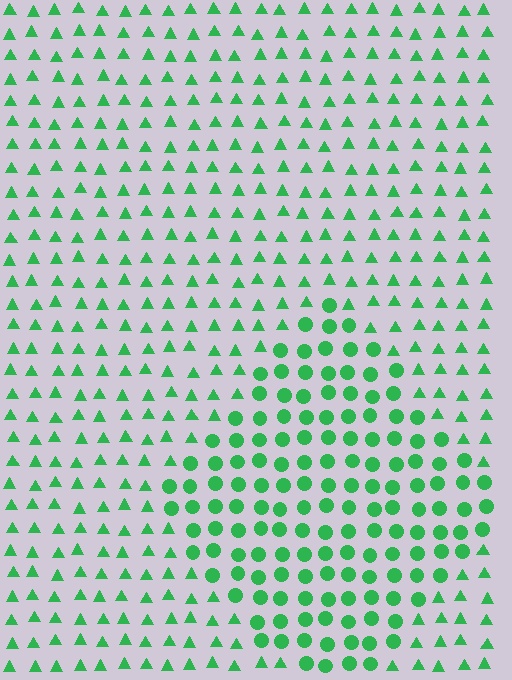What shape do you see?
I see a diamond.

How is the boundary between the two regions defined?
The boundary is defined by a change in element shape: circles inside vs. triangles outside. All elements share the same color and spacing.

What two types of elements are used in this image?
The image uses circles inside the diamond region and triangles outside it.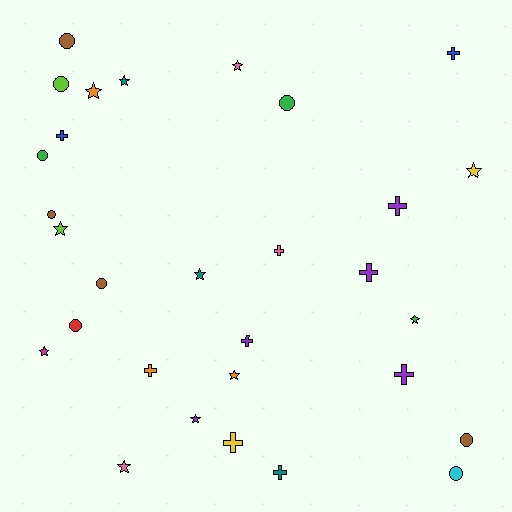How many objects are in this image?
There are 30 objects.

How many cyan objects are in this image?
There is 1 cyan object.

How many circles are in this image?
There are 9 circles.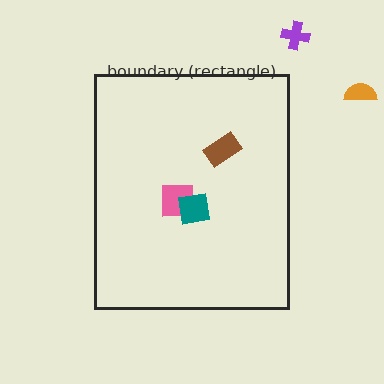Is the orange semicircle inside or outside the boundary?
Outside.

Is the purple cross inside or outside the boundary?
Outside.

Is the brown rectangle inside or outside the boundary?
Inside.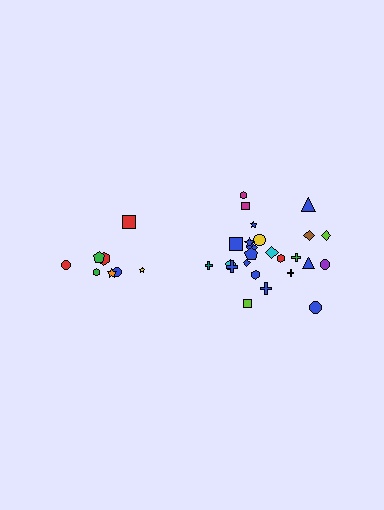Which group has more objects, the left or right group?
The right group.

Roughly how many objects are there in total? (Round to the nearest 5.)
Roughly 35 objects in total.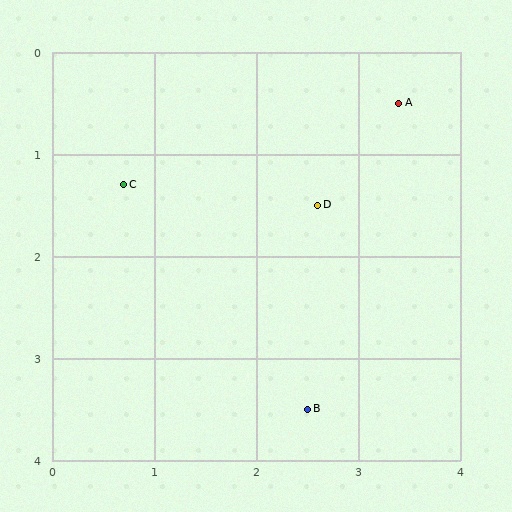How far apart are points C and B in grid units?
Points C and B are about 2.8 grid units apart.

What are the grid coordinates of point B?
Point B is at approximately (2.5, 3.5).